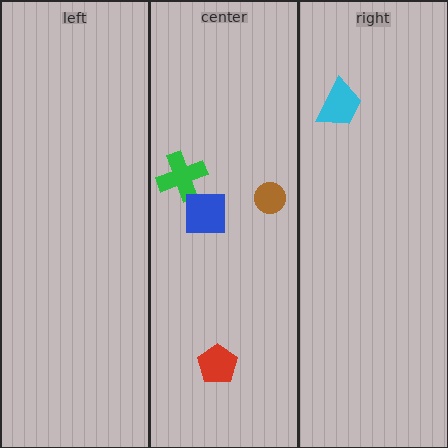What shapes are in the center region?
The green cross, the blue square, the red pentagon, the brown circle.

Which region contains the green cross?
The center region.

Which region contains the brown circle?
The center region.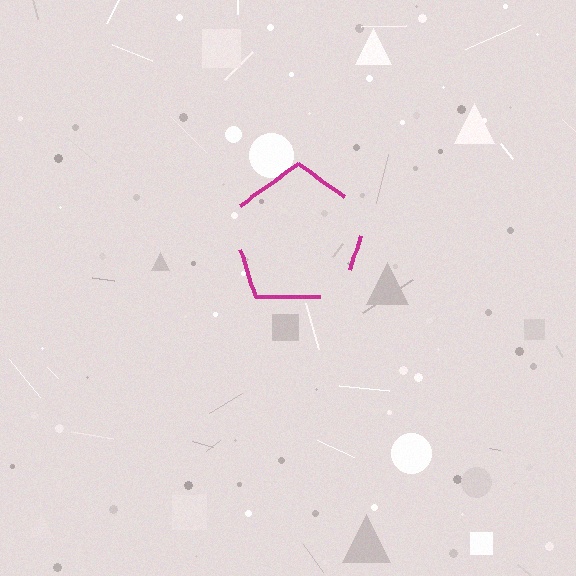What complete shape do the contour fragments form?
The contour fragments form a pentagon.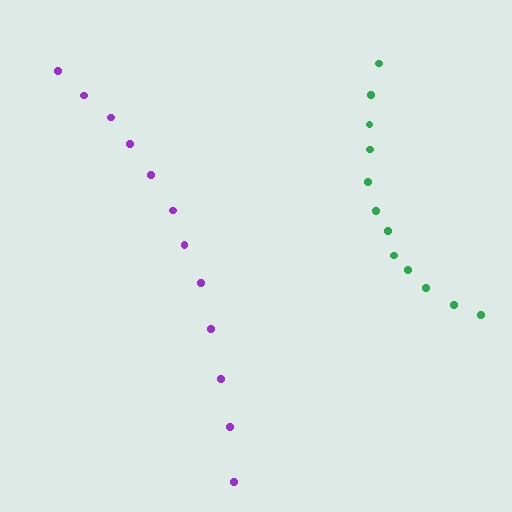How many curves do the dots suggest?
There are 2 distinct paths.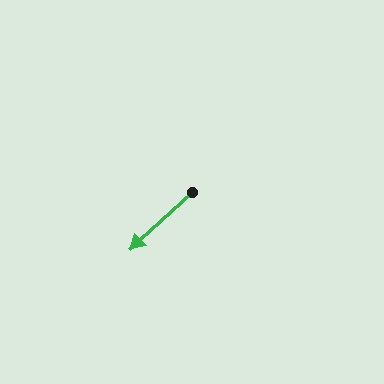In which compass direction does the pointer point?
Southwest.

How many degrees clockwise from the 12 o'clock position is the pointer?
Approximately 227 degrees.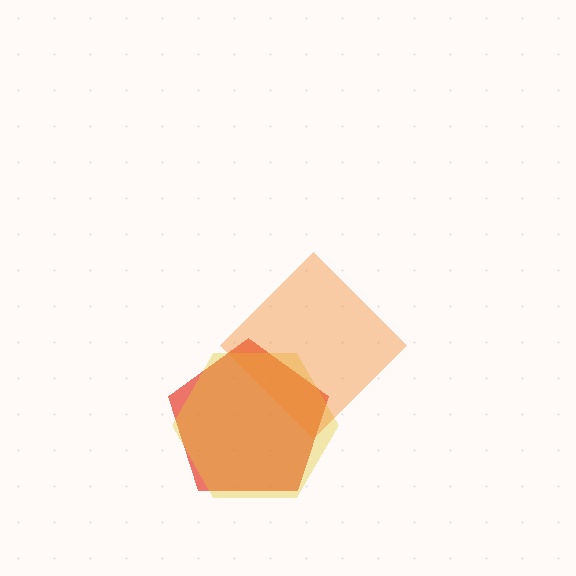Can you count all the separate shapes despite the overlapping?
Yes, there are 3 separate shapes.